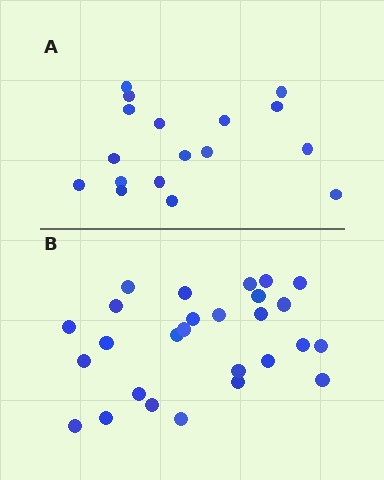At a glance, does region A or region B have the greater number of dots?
Region B (the bottom region) has more dots.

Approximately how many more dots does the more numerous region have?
Region B has roughly 10 or so more dots than region A.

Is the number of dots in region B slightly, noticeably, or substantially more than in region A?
Region B has substantially more. The ratio is roughly 1.6 to 1.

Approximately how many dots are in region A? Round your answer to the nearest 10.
About 20 dots. (The exact count is 17, which rounds to 20.)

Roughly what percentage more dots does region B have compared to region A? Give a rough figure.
About 60% more.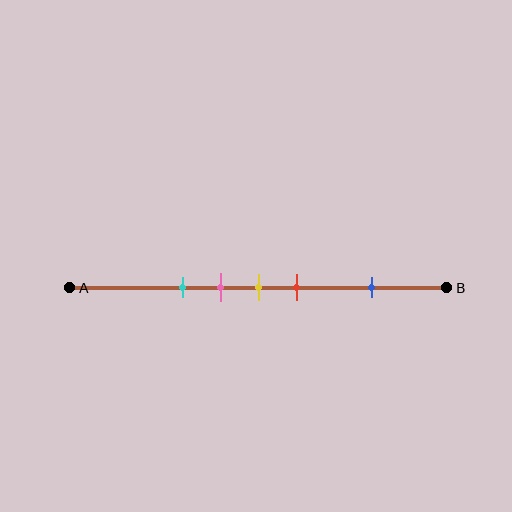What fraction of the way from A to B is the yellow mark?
The yellow mark is approximately 50% (0.5) of the way from A to B.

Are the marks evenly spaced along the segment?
No, the marks are not evenly spaced.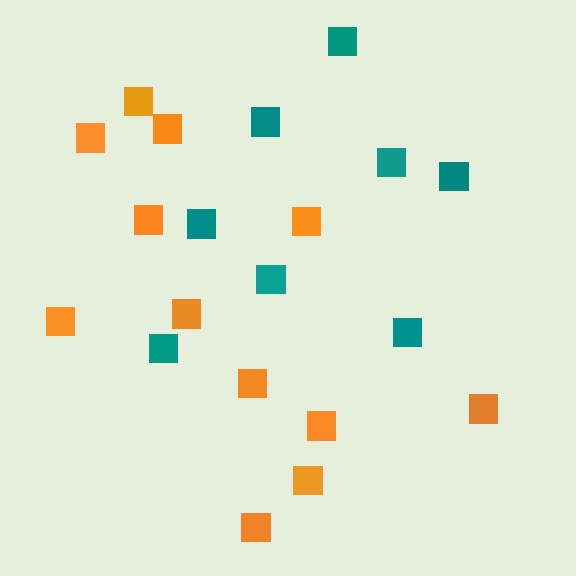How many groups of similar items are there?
There are 2 groups: one group of orange squares (12) and one group of teal squares (8).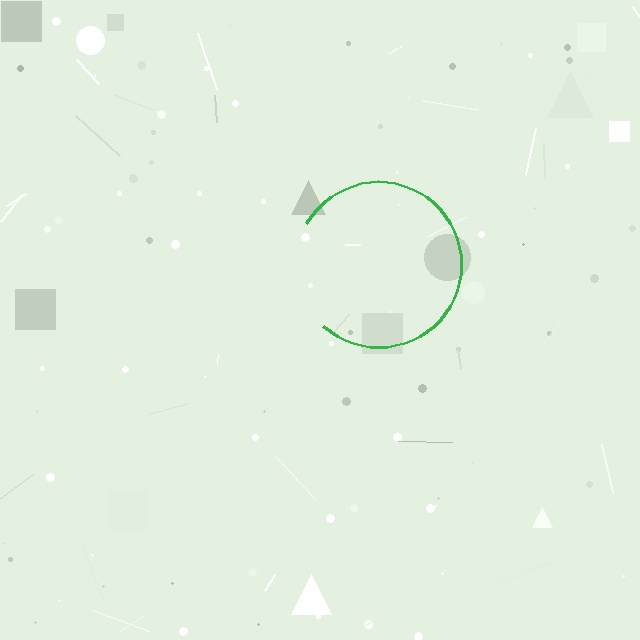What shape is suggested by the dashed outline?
The dashed outline suggests a circle.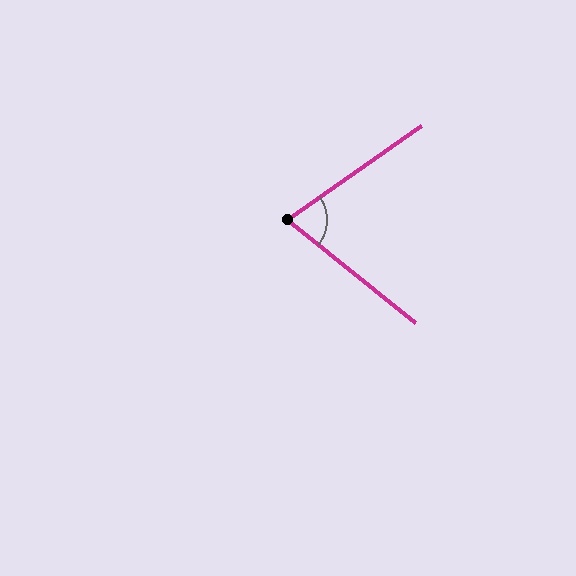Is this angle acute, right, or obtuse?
It is acute.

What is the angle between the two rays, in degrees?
Approximately 74 degrees.